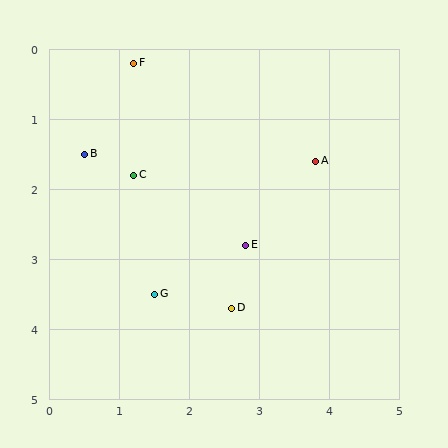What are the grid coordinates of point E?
Point E is at approximately (2.8, 2.8).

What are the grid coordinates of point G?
Point G is at approximately (1.5, 3.5).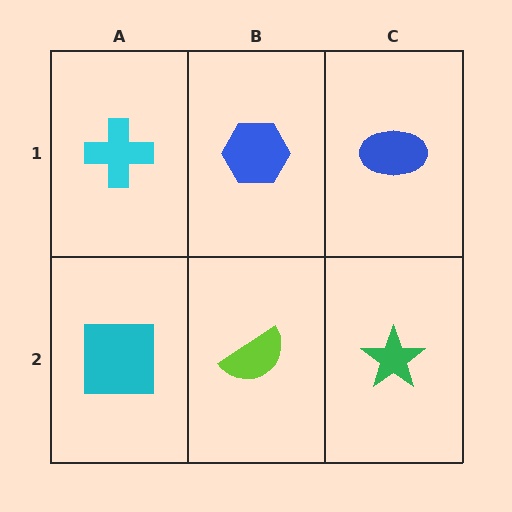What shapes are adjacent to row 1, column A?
A cyan square (row 2, column A), a blue hexagon (row 1, column B).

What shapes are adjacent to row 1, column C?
A green star (row 2, column C), a blue hexagon (row 1, column B).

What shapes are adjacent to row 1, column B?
A lime semicircle (row 2, column B), a cyan cross (row 1, column A), a blue ellipse (row 1, column C).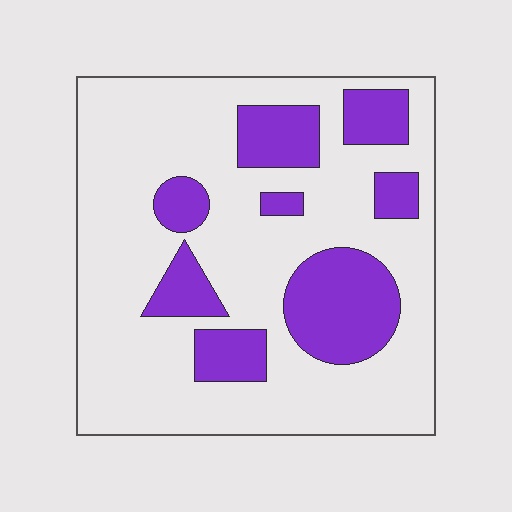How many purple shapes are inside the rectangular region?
8.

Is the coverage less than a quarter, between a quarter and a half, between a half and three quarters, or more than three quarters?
Between a quarter and a half.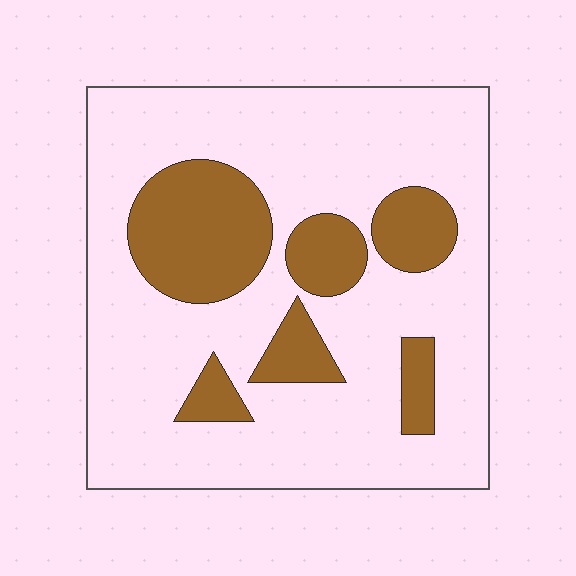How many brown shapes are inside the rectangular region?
6.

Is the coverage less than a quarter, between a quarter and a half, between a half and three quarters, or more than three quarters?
Less than a quarter.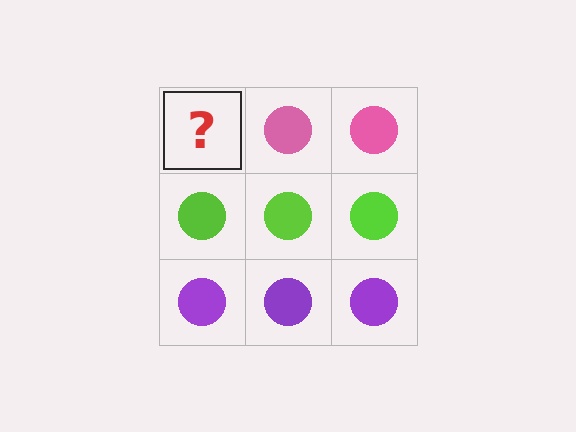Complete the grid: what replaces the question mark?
The question mark should be replaced with a pink circle.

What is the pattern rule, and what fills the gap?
The rule is that each row has a consistent color. The gap should be filled with a pink circle.